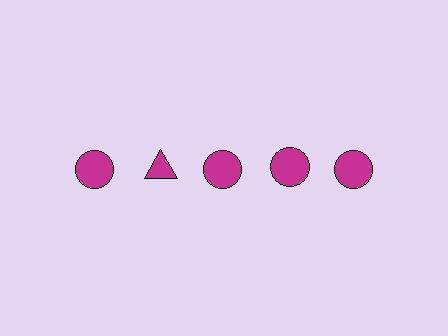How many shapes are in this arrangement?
There are 5 shapes arranged in a grid pattern.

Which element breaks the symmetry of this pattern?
The magenta triangle in the top row, second from left column breaks the symmetry. All other shapes are magenta circles.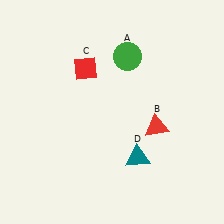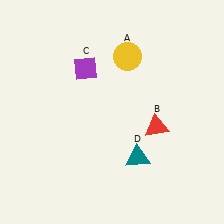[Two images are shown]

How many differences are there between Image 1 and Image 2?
There are 2 differences between the two images.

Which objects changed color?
A changed from green to yellow. C changed from red to purple.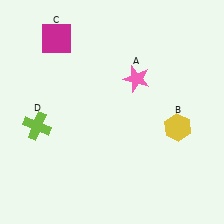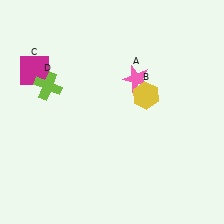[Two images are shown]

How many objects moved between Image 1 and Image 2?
3 objects moved between the two images.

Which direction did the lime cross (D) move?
The lime cross (D) moved up.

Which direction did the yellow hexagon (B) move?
The yellow hexagon (B) moved up.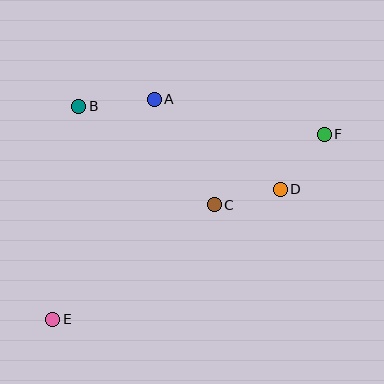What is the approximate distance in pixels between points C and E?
The distance between C and E is approximately 198 pixels.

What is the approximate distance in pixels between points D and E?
The distance between D and E is approximately 262 pixels.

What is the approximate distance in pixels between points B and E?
The distance between B and E is approximately 215 pixels.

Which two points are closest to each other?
Points C and D are closest to each other.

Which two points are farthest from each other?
Points E and F are farthest from each other.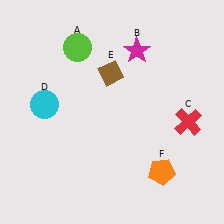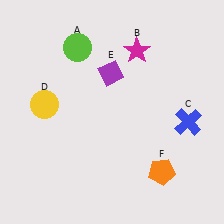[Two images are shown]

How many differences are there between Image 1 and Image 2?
There are 3 differences between the two images.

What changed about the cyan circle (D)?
In Image 1, D is cyan. In Image 2, it changed to yellow.